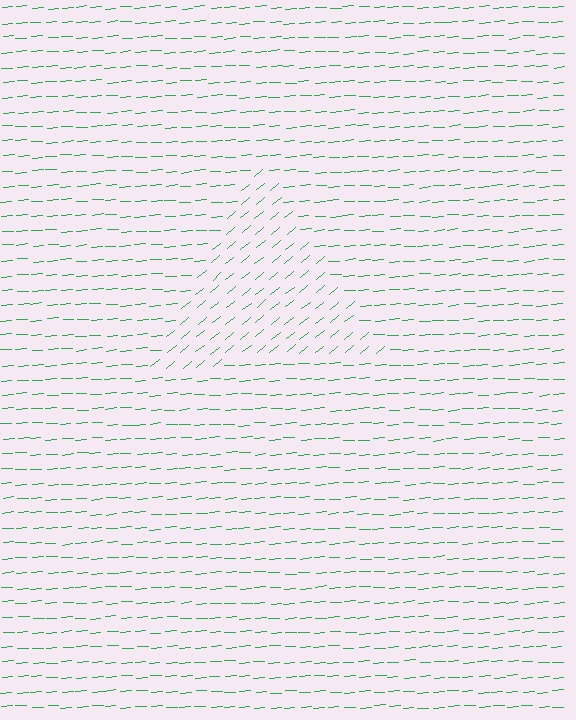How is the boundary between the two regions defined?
The boundary is defined purely by a change in line orientation (approximately 36 degrees difference). All lines are the same color and thickness.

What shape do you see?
I see a triangle.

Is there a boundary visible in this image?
Yes, there is a texture boundary formed by a change in line orientation.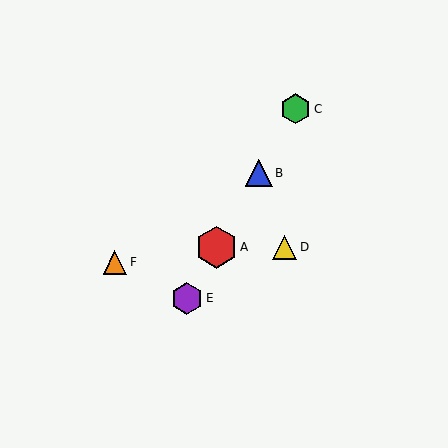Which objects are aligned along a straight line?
Objects A, B, C, E are aligned along a straight line.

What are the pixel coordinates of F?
Object F is at (115, 262).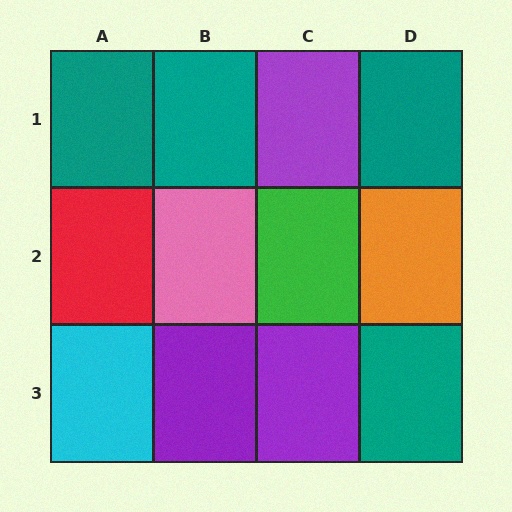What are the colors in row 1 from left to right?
Teal, teal, purple, teal.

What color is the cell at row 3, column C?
Purple.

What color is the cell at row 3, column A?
Cyan.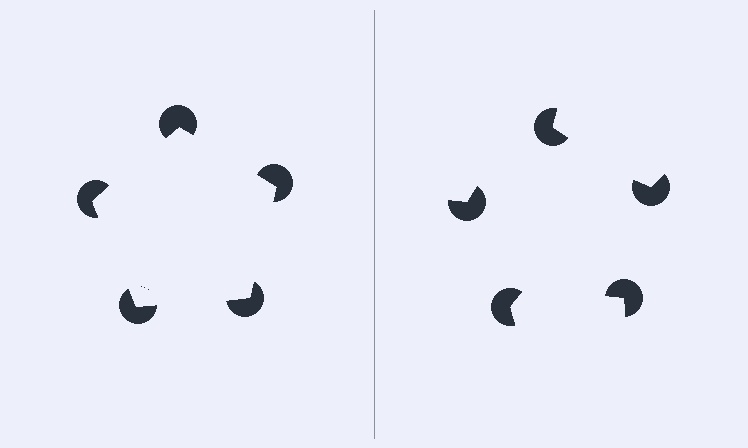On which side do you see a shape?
An illusory pentagon appears on the left side. On the right side the wedge cuts are rotated, so no coherent shape forms.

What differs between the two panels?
The pac-man discs are positioned identically on both sides; only the wedge orientations differ. On the left they align to a pentagon; on the right they are misaligned.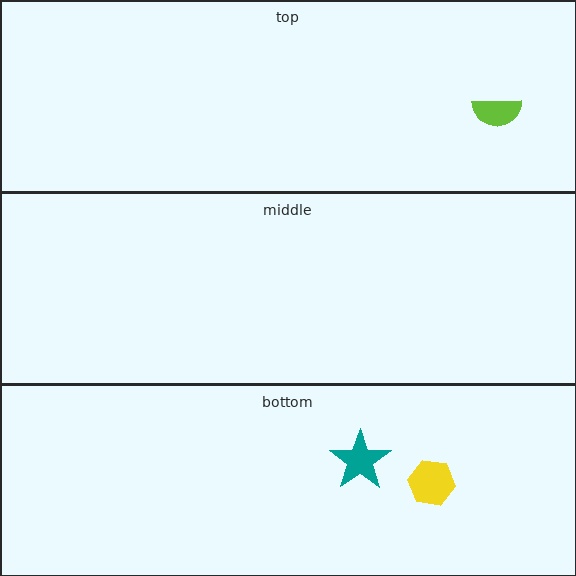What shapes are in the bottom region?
The yellow hexagon, the teal star.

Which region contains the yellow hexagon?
The bottom region.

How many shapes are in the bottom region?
2.